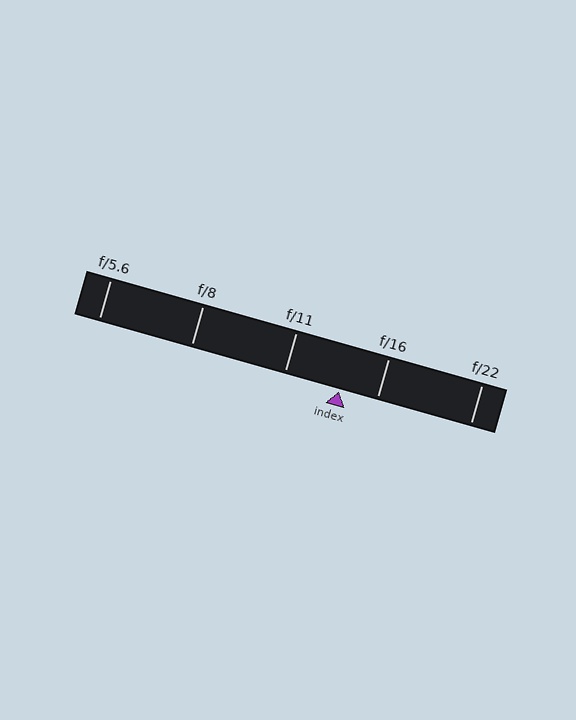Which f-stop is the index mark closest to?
The index mark is closest to f/16.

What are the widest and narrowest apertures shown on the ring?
The widest aperture shown is f/5.6 and the narrowest is f/22.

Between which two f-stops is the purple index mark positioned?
The index mark is between f/11 and f/16.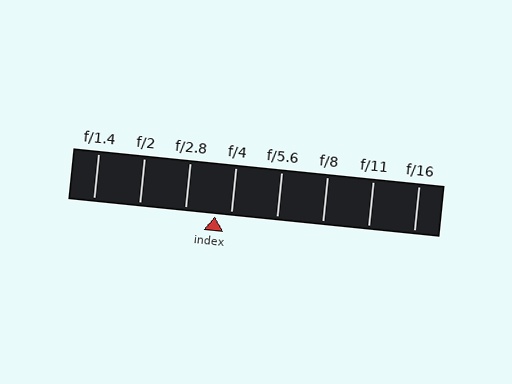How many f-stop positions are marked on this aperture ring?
There are 8 f-stop positions marked.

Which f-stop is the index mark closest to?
The index mark is closest to f/4.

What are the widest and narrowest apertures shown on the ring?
The widest aperture shown is f/1.4 and the narrowest is f/16.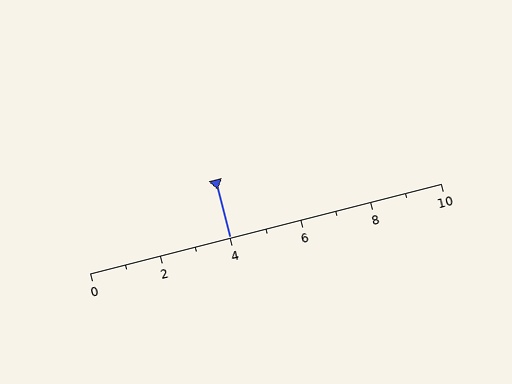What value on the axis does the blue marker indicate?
The marker indicates approximately 4.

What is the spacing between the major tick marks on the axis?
The major ticks are spaced 2 apart.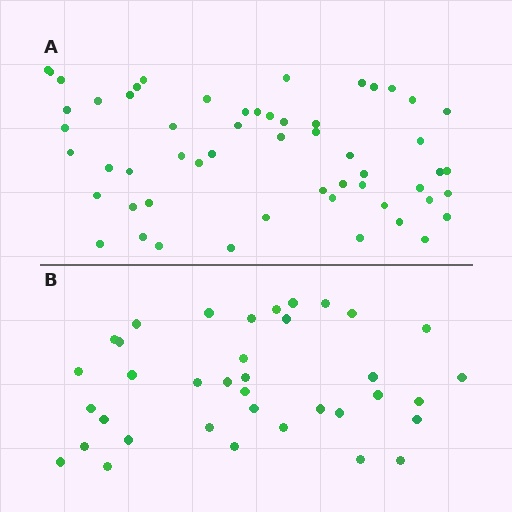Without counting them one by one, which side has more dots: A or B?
Region A (the top region) has more dots.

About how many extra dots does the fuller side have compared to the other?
Region A has approximately 20 more dots than region B.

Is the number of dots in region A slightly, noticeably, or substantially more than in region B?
Region A has substantially more. The ratio is roughly 1.5 to 1.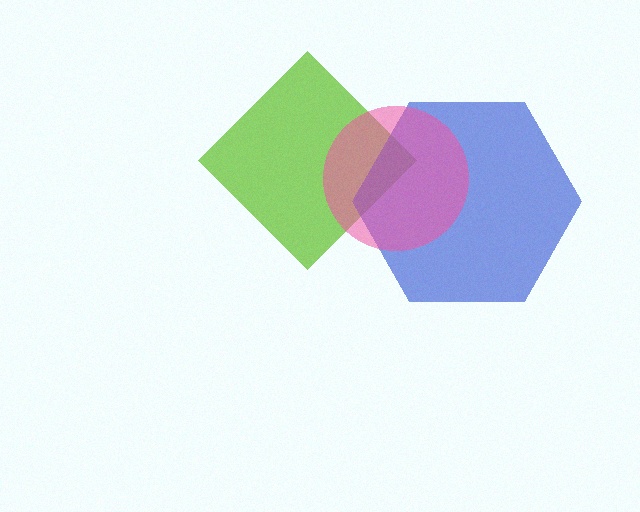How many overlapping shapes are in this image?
There are 3 overlapping shapes in the image.